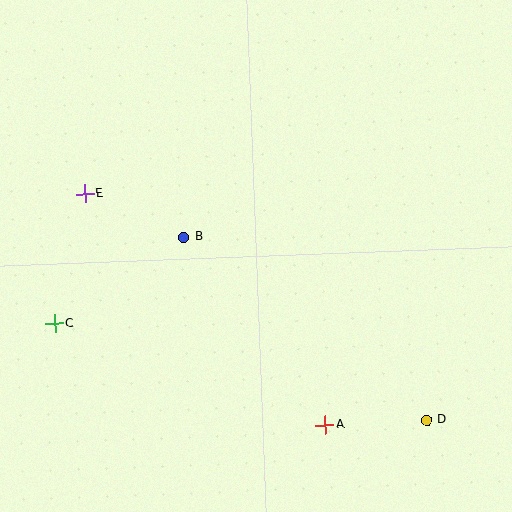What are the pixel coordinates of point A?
Point A is at (325, 425).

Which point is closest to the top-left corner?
Point E is closest to the top-left corner.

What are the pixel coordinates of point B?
Point B is at (184, 237).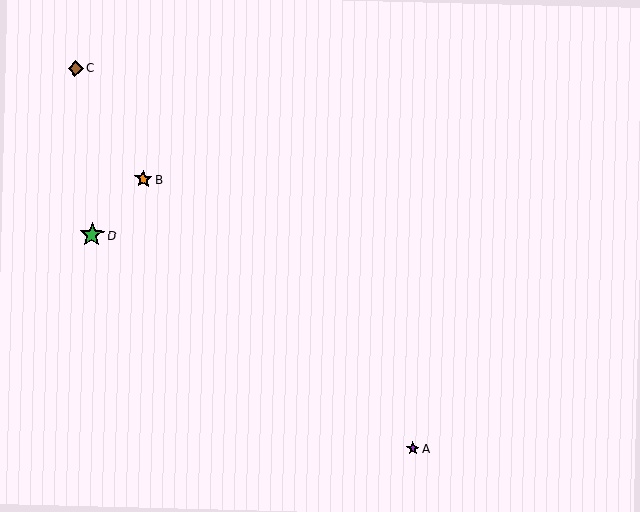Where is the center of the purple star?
The center of the purple star is at (413, 449).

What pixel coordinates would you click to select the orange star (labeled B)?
Click at (143, 179) to select the orange star B.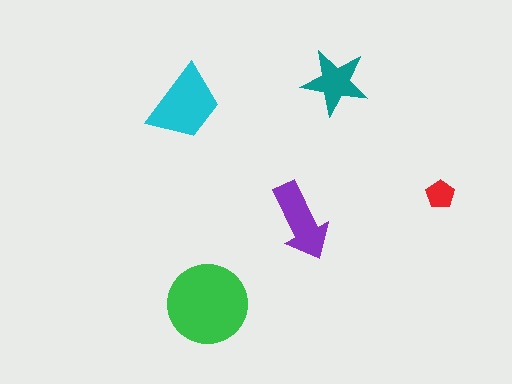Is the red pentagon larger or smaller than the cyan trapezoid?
Smaller.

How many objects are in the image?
There are 5 objects in the image.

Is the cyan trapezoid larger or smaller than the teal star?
Larger.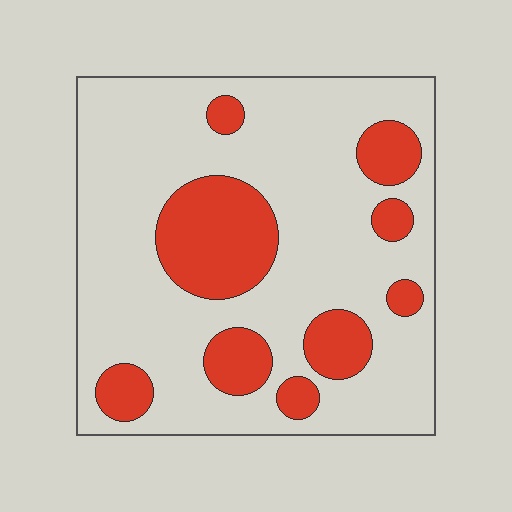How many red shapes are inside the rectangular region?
9.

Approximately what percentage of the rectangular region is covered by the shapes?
Approximately 25%.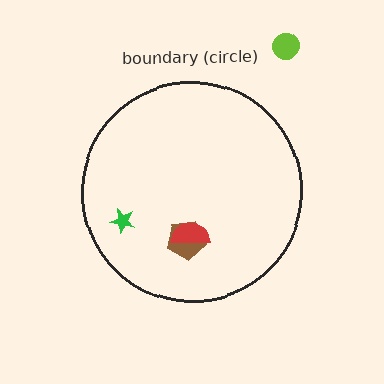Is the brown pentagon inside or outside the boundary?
Inside.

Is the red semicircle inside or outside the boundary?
Inside.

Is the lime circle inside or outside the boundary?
Outside.